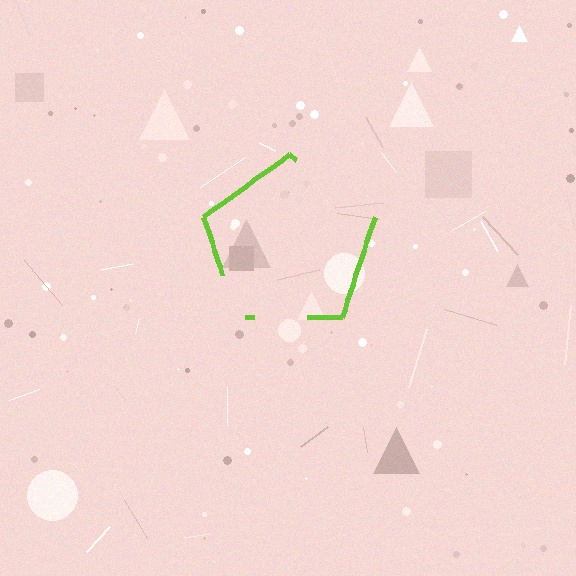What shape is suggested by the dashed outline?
The dashed outline suggests a pentagon.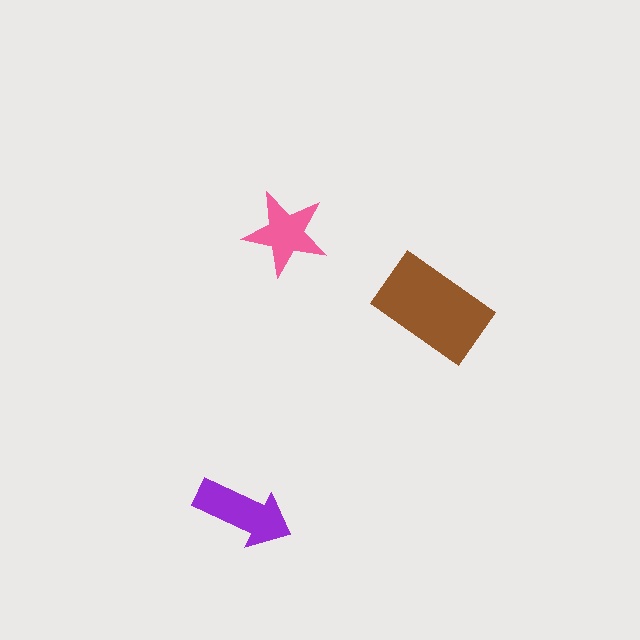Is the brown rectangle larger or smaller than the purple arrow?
Larger.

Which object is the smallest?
The pink star.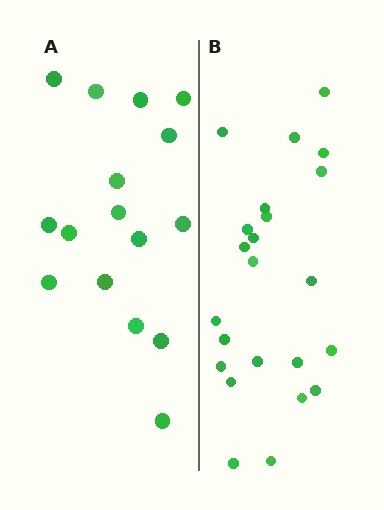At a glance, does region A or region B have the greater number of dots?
Region B (the right region) has more dots.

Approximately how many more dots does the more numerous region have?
Region B has roughly 8 or so more dots than region A.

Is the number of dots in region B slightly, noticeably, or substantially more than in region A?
Region B has noticeably more, but not dramatically so. The ratio is roughly 1.4 to 1.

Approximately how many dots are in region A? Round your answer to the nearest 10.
About 20 dots. (The exact count is 16, which rounds to 20.)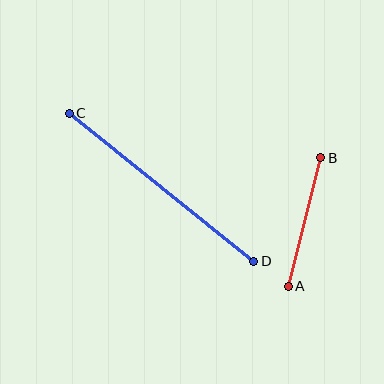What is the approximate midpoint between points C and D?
The midpoint is at approximately (161, 187) pixels.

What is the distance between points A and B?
The distance is approximately 133 pixels.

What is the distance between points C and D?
The distance is approximately 236 pixels.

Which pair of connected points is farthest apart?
Points C and D are farthest apart.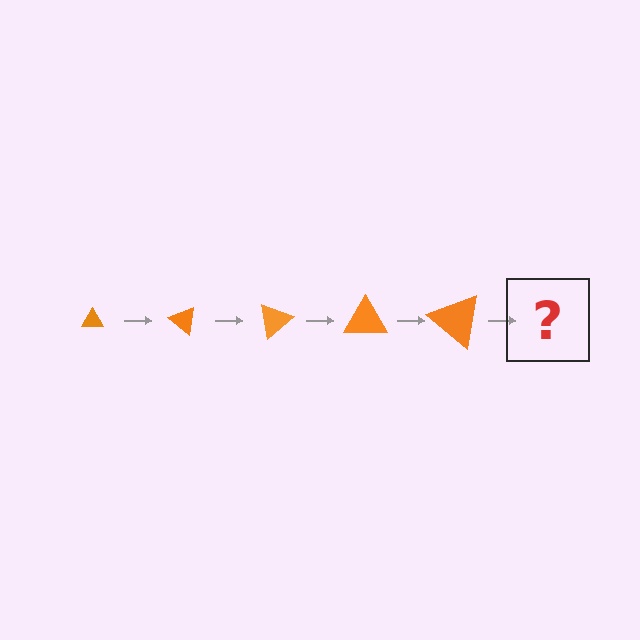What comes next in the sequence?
The next element should be a triangle, larger than the previous one and rotated 200 degrees from the start.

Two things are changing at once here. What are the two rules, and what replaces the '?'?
The two rules are that the triangle grows larger each step and it rotates 40 degrees each step. The '?' should be a triangle, larger than the previous one and rotated 200 degrees from the start.